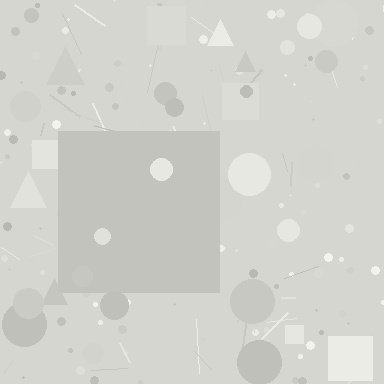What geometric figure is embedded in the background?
A square is embedded in the background.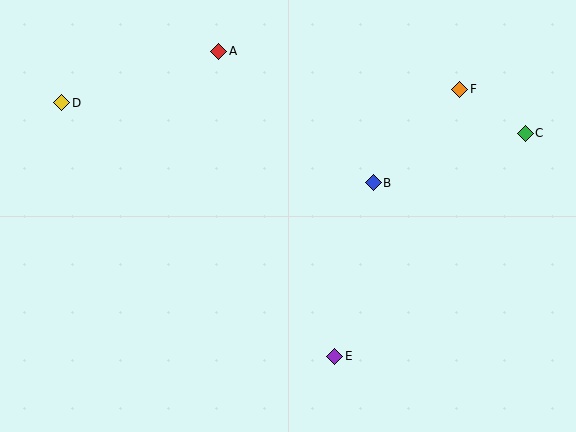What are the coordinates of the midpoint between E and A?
The midpoint between E and A is at (277, 204).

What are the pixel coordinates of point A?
Point A is at (219, 51).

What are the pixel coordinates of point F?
Point F is at (460, 89).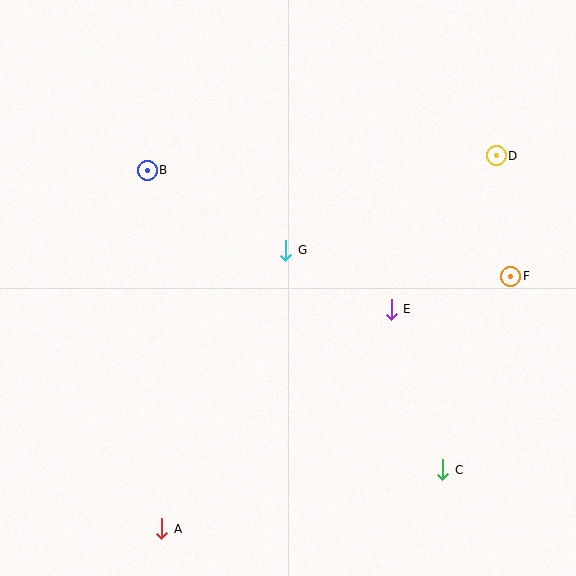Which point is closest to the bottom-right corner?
Point C is closest to the bottom-right corner.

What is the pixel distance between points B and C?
The distance between B and C is 421 pixels.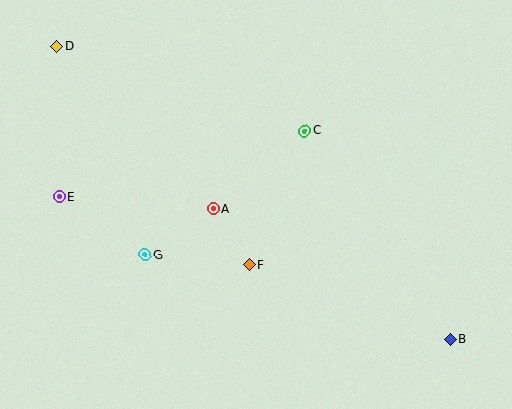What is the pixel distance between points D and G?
The distance between D and G is 226 pixels.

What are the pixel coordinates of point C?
Point C is at (305, 131).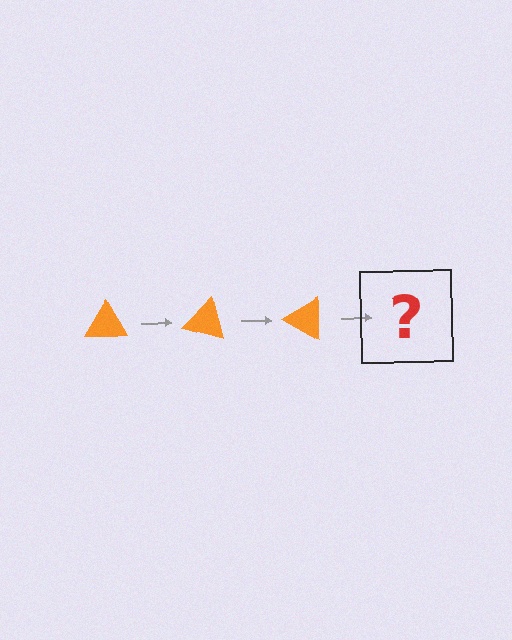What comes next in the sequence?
The next element should be an orange triangle rotated 45 degrees.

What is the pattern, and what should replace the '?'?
The pattern is that the triangle rotates 15 degrees each step. The '?' should be an orange triangle rotated 45 degrees.